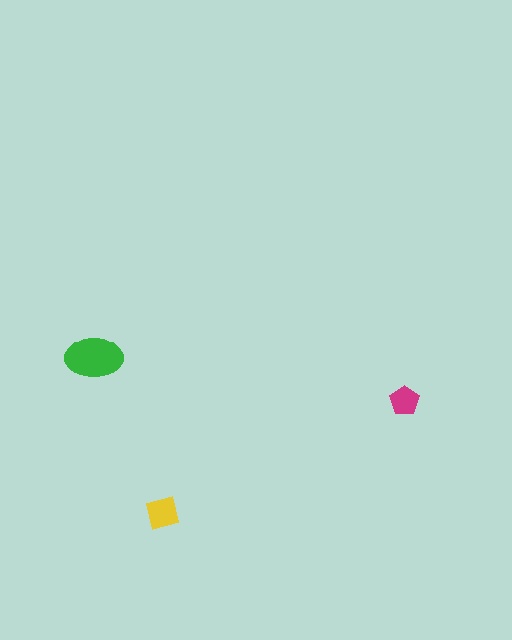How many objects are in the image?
There are 3 objects in the image.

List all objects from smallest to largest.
The magenta pentagon, the yellow square, the green ellipse.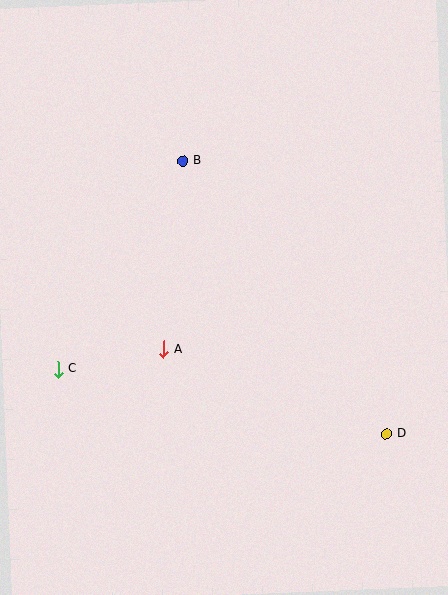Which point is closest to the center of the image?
Point A at (164, 350) is closest to the center.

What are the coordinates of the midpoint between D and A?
The midpoint between D and A is at (275, 392).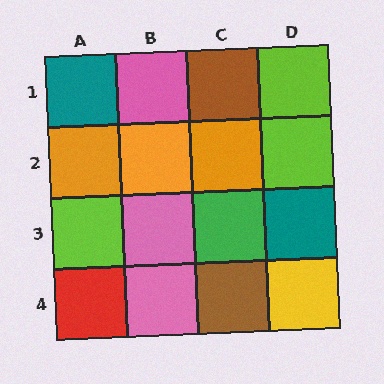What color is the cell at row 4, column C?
Brown.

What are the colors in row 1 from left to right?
Teal, pink, brown, lime.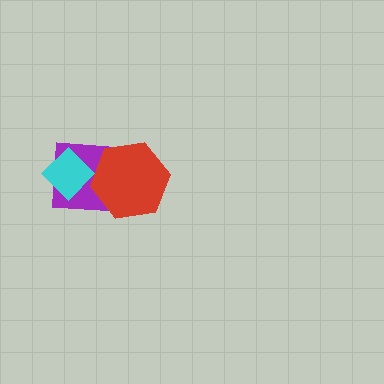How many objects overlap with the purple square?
2 objects overlap with the purple square.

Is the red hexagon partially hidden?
No, no other shape covers it.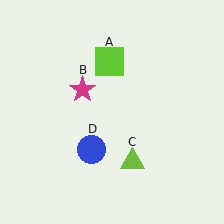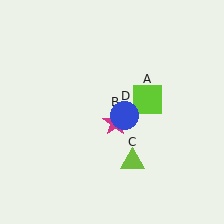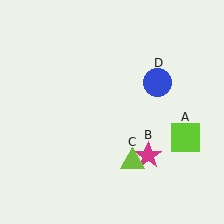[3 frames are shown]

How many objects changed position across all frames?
3 objects changed position: lime square (object A), magenta star (object B), blue circle (object D).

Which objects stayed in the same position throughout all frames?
Lime triangle (object C) remained stationary.